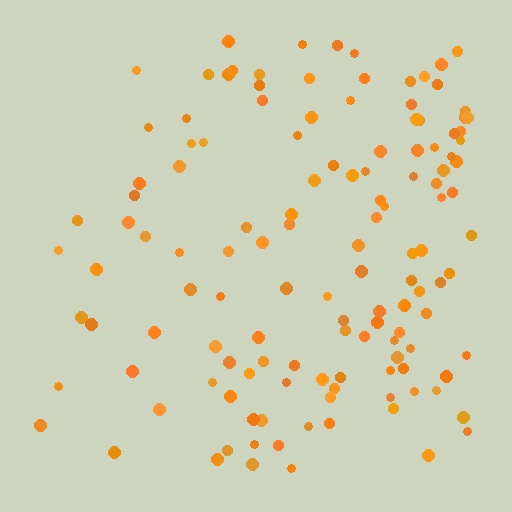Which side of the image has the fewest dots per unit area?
The left.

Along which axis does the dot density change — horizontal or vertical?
Horizontal.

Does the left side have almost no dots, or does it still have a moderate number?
Still a moderate number, just noticeably fewer than the right.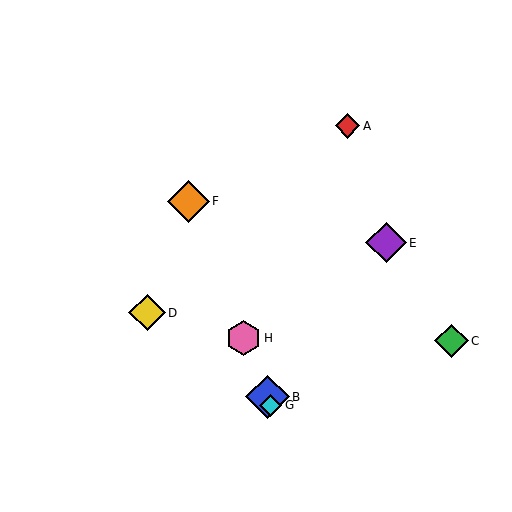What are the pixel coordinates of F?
Object F is at (188, 201).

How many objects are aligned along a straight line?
4 objects (B, F, G, H) are aligned along a straight line.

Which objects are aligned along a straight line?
Objects B, F, G, H are aligned along a straight line.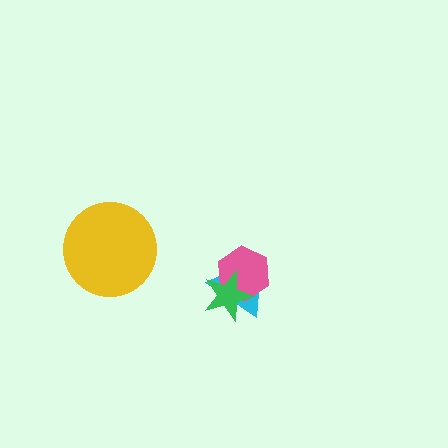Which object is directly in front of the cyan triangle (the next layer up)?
The pink hexagon is directly in front of the cyan triangle.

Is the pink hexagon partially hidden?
Yes, it is partially covered by another shape.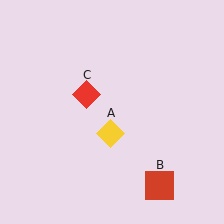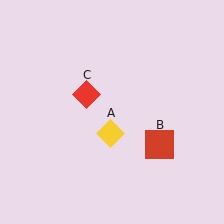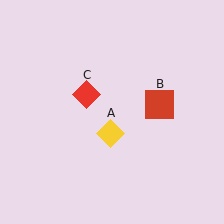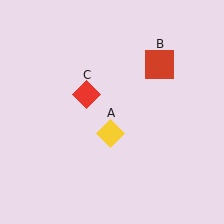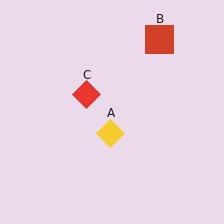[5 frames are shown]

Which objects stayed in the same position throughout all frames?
Yellow diamond (object A) and red diamond (object C) remained stationary.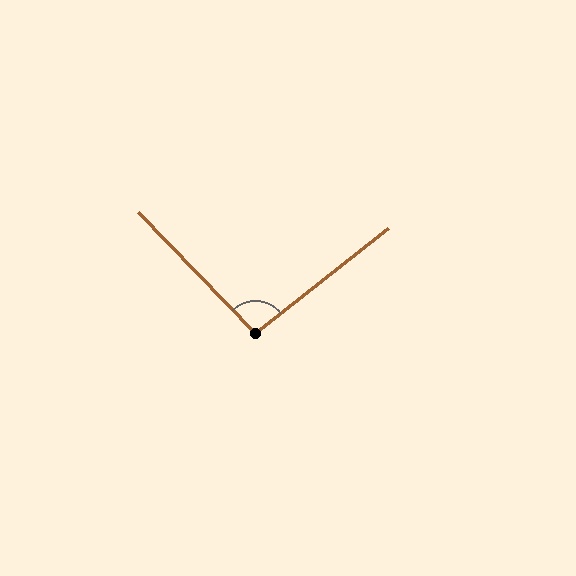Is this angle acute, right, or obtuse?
It is obtuse.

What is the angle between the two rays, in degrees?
Approximately 96 degrees.